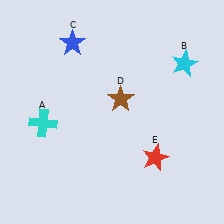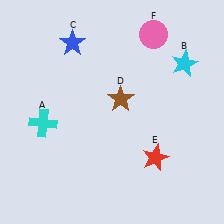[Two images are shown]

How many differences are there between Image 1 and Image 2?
There is 1 difference between the two images.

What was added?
A pink circle (F) was added in Image 2.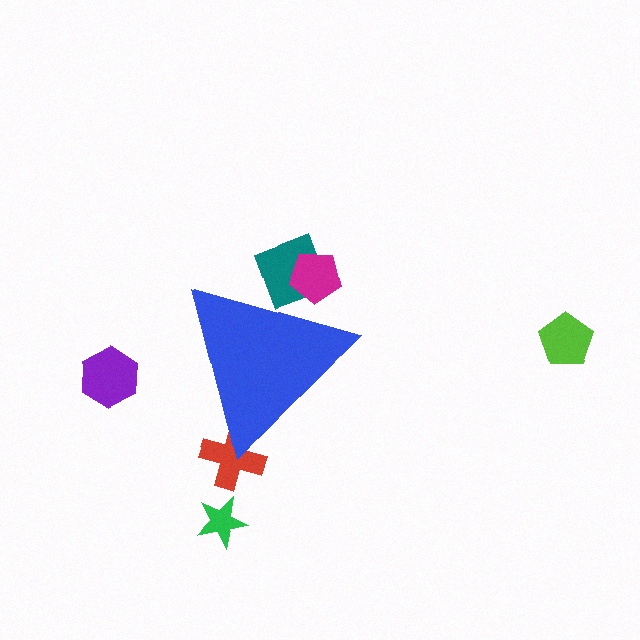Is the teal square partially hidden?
Yes, the teal square is partially hidden behind the blue triangle.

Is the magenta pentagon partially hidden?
Yes, the magenta pentagon is partially hidden behind the blue triangle.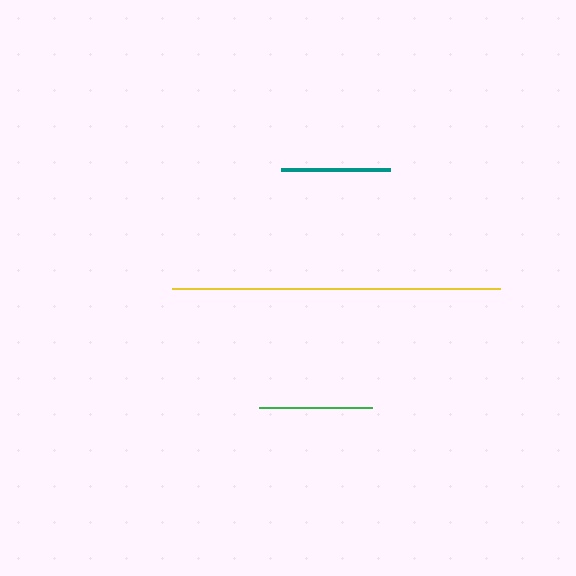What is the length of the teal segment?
The teal segment is approximately 109 pixels long.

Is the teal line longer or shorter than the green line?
The green line is longer than the teal line.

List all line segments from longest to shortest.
From longest to shortest: yellow, green, teal.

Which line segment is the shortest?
The teal line is the shortest at approximately 109 pixels.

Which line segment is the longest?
The yellow line is the longest at approximately 328 pixels.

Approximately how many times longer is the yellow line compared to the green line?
The yellow line is approximately 2.9 times the length of the green line.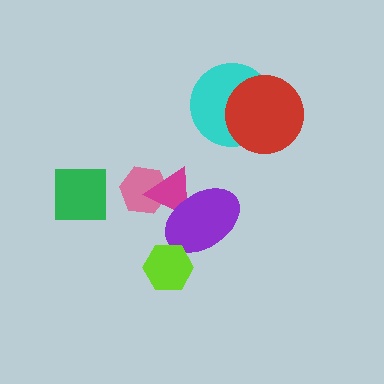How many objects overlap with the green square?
0 objects overlap with the green square.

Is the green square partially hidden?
No, no other shape covers it.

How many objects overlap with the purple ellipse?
2 objects overlap with the purple ellipse.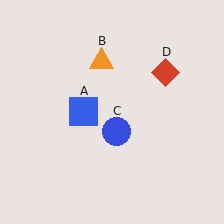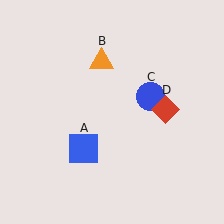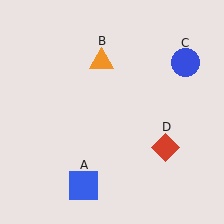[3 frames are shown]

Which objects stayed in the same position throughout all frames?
Orange triangle (object B) remained stationary.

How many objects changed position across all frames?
3 objects changed position: blue square (object A), blue circle (object C), red diamond (object D).